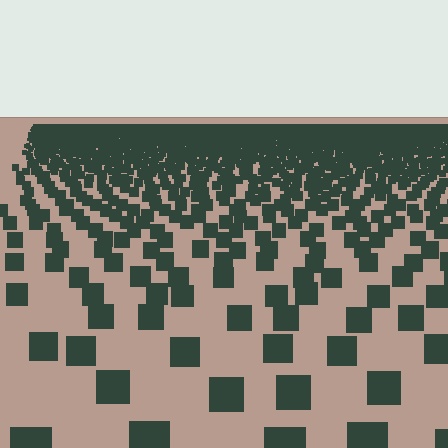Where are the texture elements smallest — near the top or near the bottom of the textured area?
Near the top.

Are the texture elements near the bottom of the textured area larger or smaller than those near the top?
Larger. Near the bottom, elements are closer to the viewer and appear at a bigger on-screen size.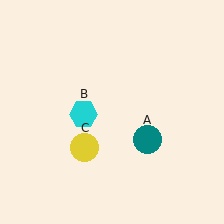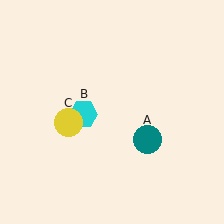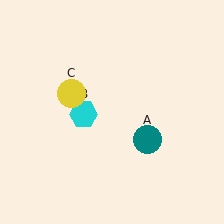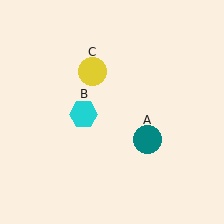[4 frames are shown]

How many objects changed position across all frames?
1 object changed position: yellow circle (object C).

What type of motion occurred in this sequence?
The yellow circle (object C) rotated clockwise around the center of the scene.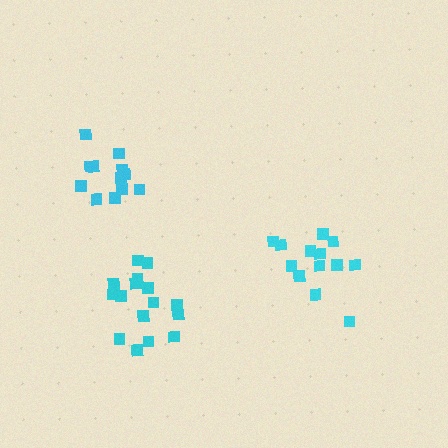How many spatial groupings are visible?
There are 3 spatial groupings.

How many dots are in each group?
Group 1: 16 dots, Group 2: 13 dots, Group 3: 12 dots (41 total).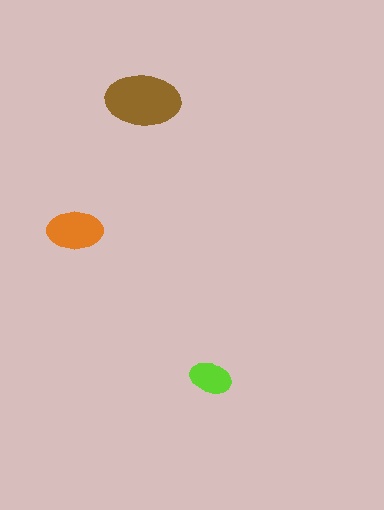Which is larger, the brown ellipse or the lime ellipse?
The brown one.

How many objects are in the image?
There are 3 objects in the image.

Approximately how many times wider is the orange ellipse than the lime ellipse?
About 1.5 times wider.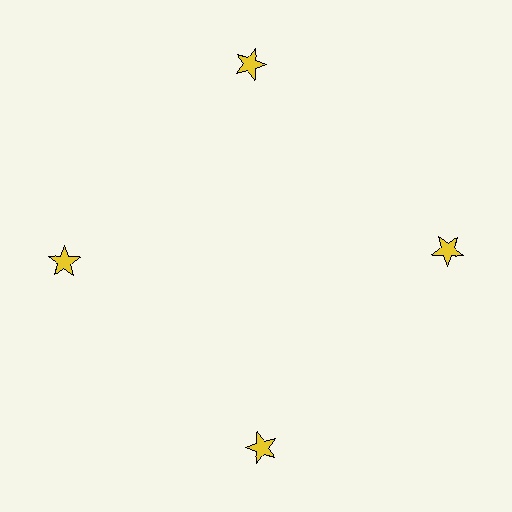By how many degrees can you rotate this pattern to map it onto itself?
The pattern maps onto itself every 90 degrees of rotation.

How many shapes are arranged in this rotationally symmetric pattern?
There are 4 shapes, arranged in 4 groups of 1.